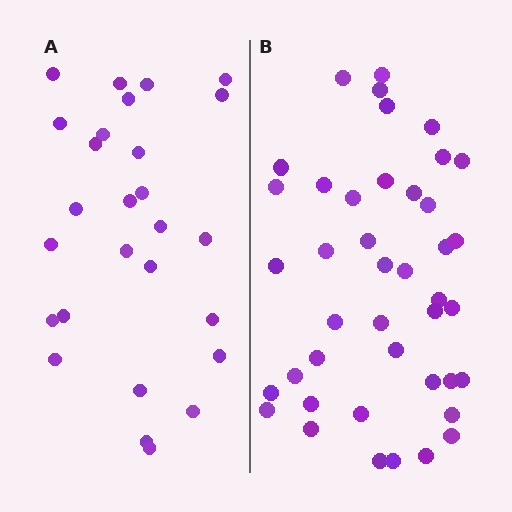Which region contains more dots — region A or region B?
Region B (the right region) has more dots.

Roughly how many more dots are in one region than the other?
Region B has approximately 15 more dots than region A.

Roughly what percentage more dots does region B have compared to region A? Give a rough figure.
About 55% more.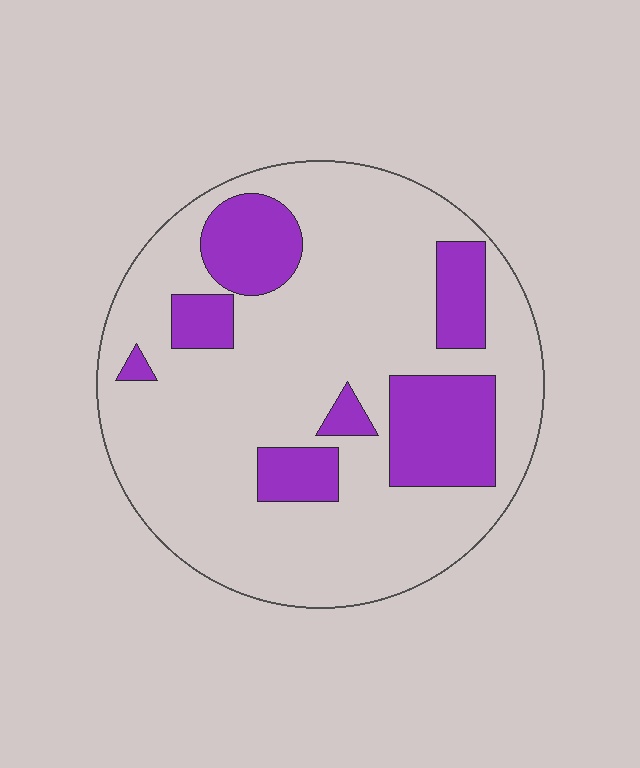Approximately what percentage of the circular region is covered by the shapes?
Approximately 25%.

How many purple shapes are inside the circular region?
7.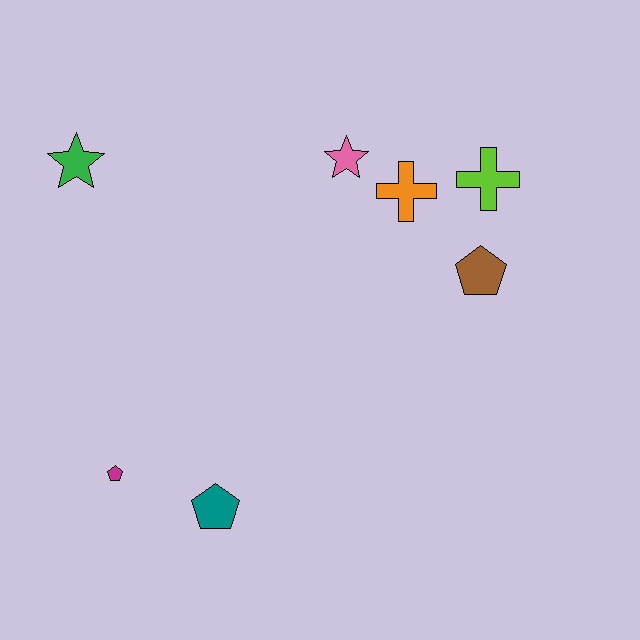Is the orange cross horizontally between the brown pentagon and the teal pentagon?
Yes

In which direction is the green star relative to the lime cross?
The green star is to the left of the lime cross.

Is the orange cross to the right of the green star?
Yes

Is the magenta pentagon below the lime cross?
Yes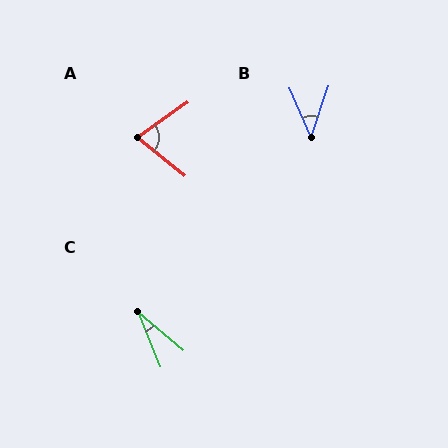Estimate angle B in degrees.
Approximately 42 degrees.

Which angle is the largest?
A, at approximately 74 degrees.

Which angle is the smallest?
C, at approximately 27 degrees.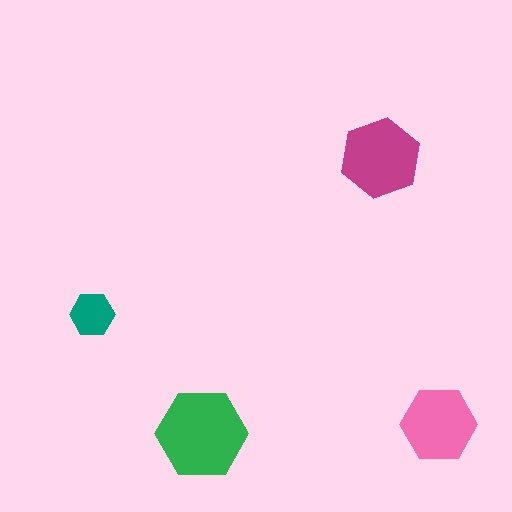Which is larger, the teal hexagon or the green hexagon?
The green one.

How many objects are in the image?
There are 4 objects in the image.